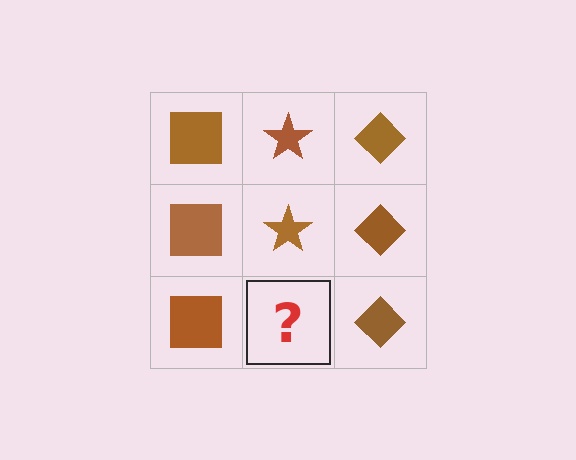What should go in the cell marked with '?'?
The missing cell should contain a brown star.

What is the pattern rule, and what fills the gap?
The rule is that each column has a consistent shape. The gap should be filled with a brown star.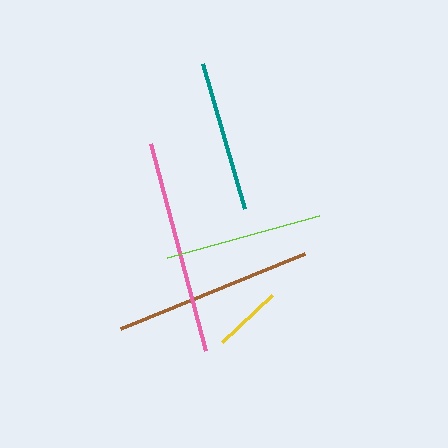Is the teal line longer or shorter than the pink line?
The pink line is longer than the teal line.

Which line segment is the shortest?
The yellow line is the shortest at approximately 68 pixels.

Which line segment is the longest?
The pink line is the longest at approximately 214 pixels.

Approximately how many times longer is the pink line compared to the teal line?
The pink line is approximately 1.4 times the length of the teal line.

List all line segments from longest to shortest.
From longest to shortest: pink, brown, lime, teal, yellow.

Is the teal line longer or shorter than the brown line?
The brown line is longer than the teal line.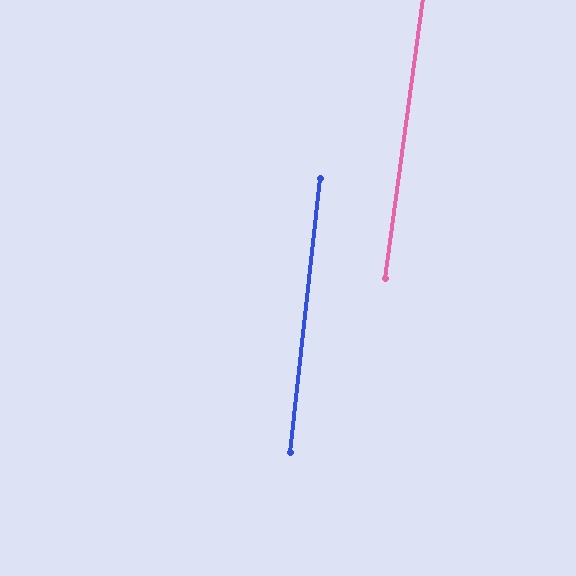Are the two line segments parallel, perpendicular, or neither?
Parallel — their directions differ by only 1.4°.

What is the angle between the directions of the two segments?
Approximately 1 degree.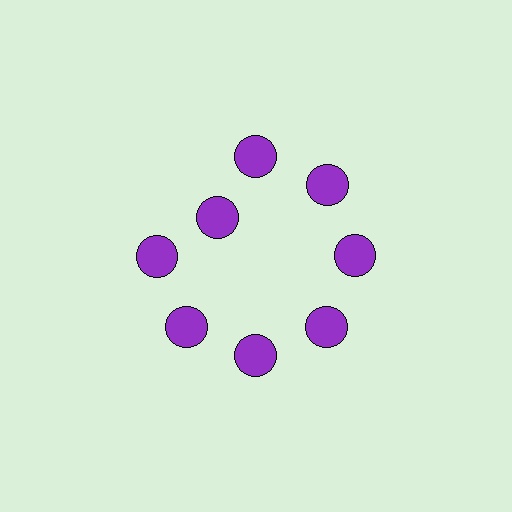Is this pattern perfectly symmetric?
No. The 8 purple circles are arranged in a ring, but one element near the 10 o'clock position is pulled inward toward the center, breaking the 8-fold rotational symmetry.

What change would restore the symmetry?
The symmetry would be restored by moving it outward, back onto the ring so that all 8 circles sit at equal angles and equal distance from the center.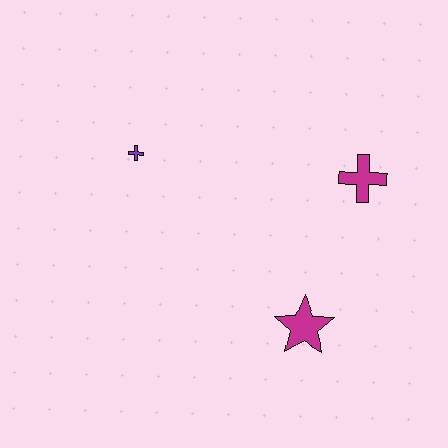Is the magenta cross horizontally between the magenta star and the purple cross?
No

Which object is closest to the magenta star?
The magenta cross is closest to the magenta star.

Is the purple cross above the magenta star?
Yes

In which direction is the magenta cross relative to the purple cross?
The magenta cross is to the right of the purple cross.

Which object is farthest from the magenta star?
The purple cross is farthest from the magenta star.